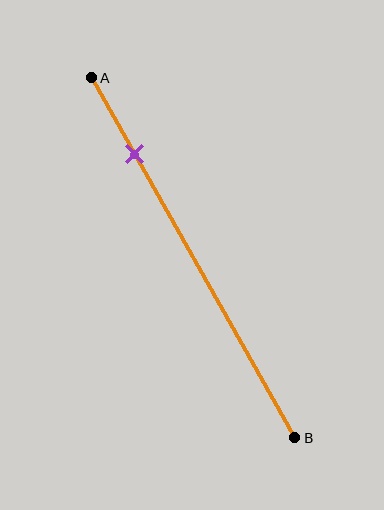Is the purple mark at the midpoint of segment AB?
No, the mark is at about 20% from A, not at the 50% midpoint.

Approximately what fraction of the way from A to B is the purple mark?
The purple mark is approximately 20% of the way from A to B.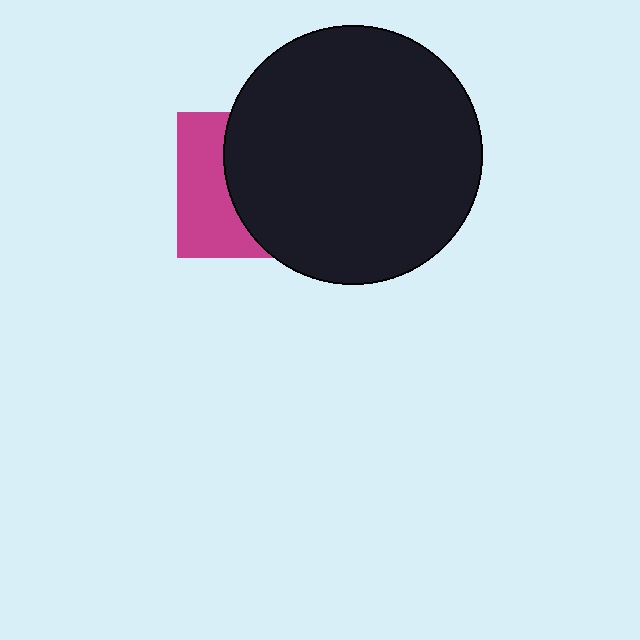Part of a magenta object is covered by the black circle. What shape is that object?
It is a square.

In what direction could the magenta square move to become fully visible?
The magenta square could move left. That would shift it out from behind the black circle entirely.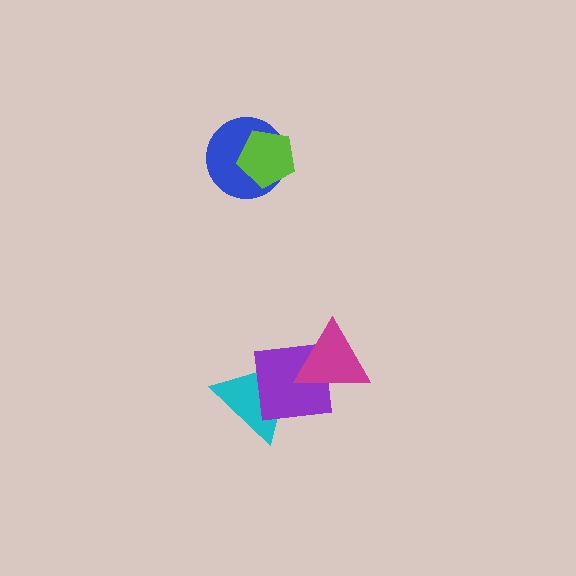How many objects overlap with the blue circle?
1 object overlaps with the blue circle.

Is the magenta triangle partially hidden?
No, no other shape covers it.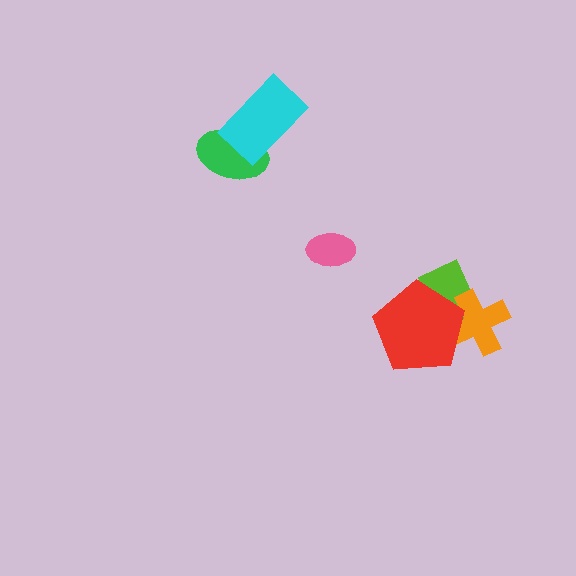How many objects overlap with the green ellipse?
1 object overlaps with the green ellipse.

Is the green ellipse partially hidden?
Yes, it is partially covered by another shape.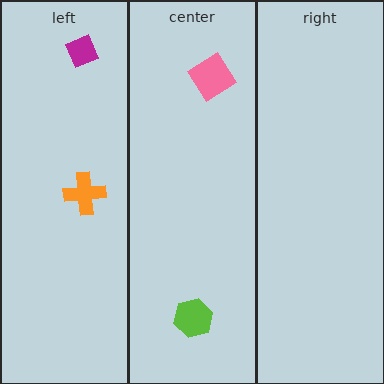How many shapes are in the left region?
2.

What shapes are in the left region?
The orange cross, the magenta diamond.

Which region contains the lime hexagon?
The center region.